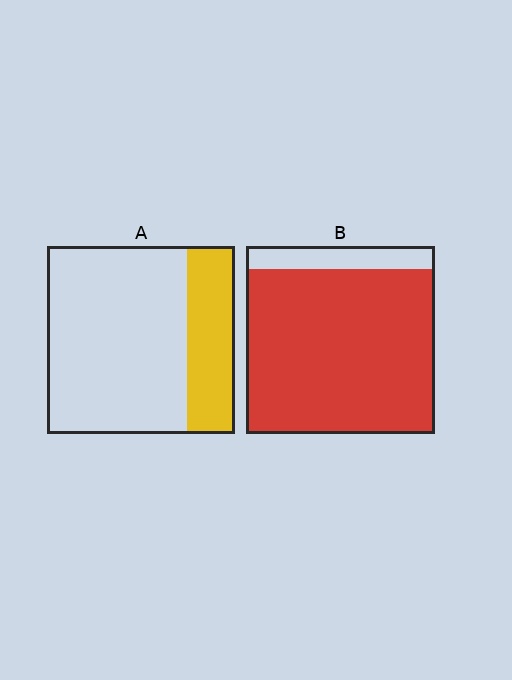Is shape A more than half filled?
No.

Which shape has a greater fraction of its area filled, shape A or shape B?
Shape B.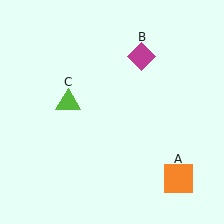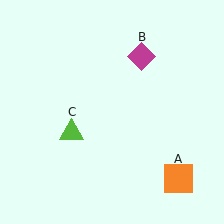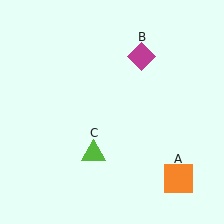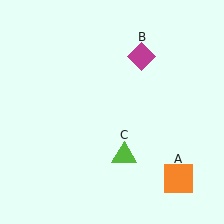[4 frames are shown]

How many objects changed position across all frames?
1 object changed position: lime triangle (object C).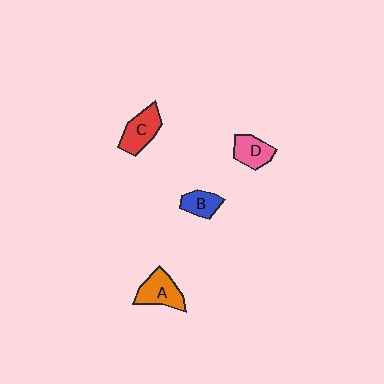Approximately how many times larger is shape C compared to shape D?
Approximately 1.2 times.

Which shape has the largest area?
Shape A (orange).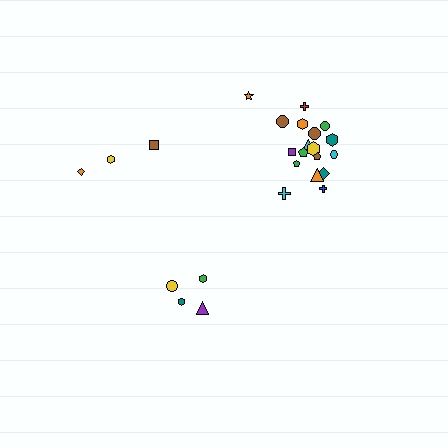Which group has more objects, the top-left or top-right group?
The top-right group.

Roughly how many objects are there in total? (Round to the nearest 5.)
Roughly 25 objects in total.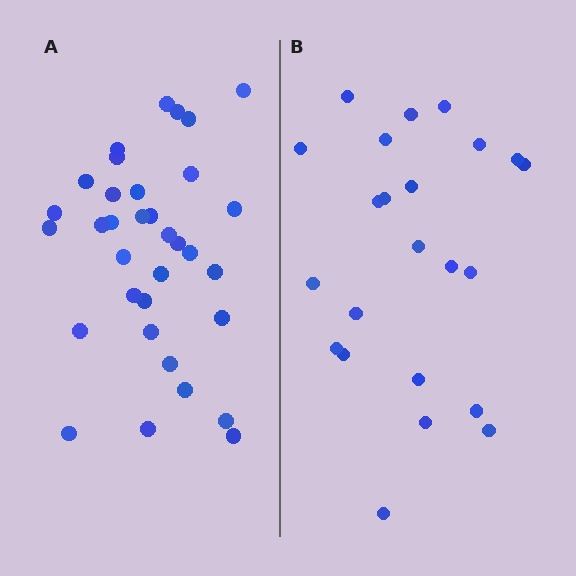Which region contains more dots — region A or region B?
Region A (the left region) has more dots.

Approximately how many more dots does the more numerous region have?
Region A has roughly 12 or so more dots than region B.